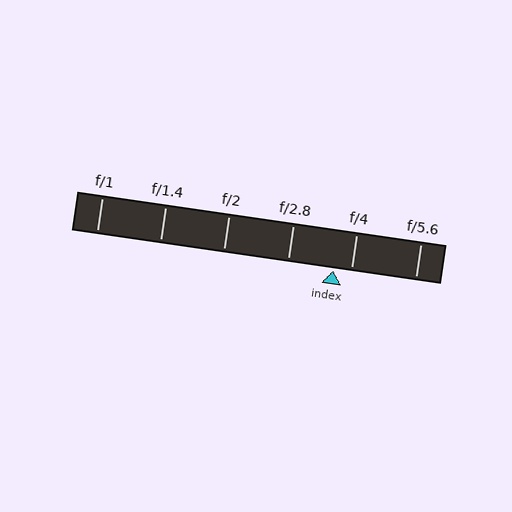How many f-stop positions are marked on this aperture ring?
There are 6 f-stop positions marked.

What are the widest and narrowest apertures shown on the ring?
The widest aperture shown is f/1 and the narrowest is f/5.6.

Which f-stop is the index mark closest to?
The index mark is closest to f/4.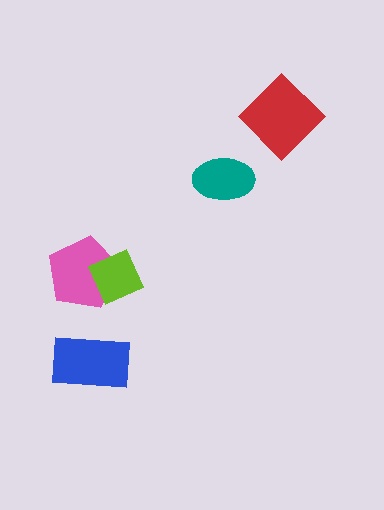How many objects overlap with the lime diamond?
1 object overlaps with the lime diamond.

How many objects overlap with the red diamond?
0 objects overlap with the red diamond.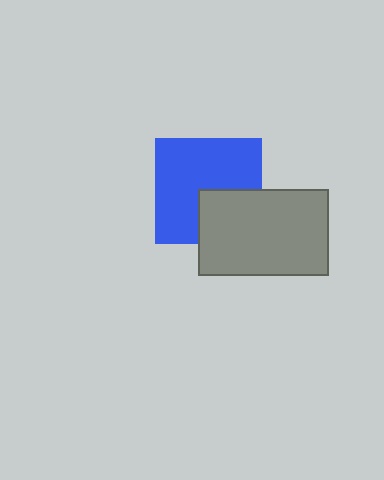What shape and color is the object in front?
The object in front is a gray rectangle.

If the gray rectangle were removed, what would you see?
You would see the complete blue square.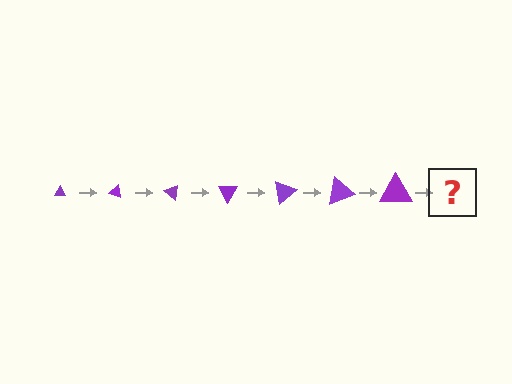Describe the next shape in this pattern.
It should be a triangle, larger than the previous one and rotated 140 degrees from the start.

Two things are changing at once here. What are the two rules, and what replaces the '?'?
The two rules are that the triangle grows larger each step and it rotates 20 degrees each step. The '?' should be a triangle, larger than the previous one and rotated 140 degrees from the start.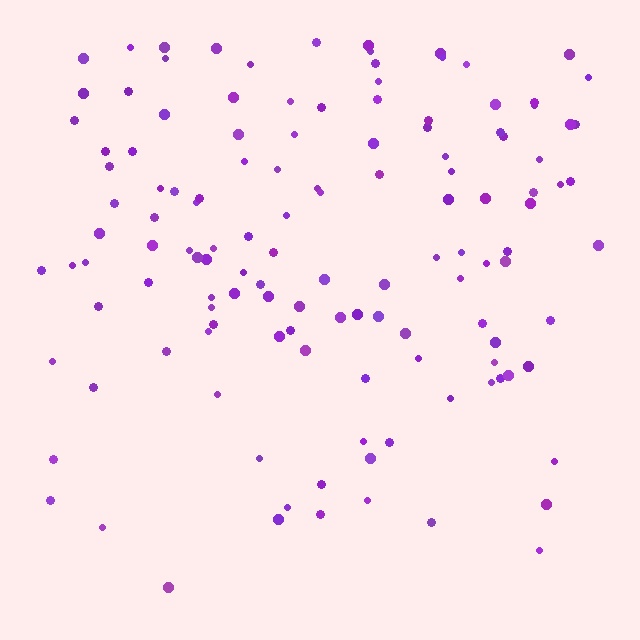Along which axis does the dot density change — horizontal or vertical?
Vertical.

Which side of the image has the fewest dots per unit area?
The bottom.